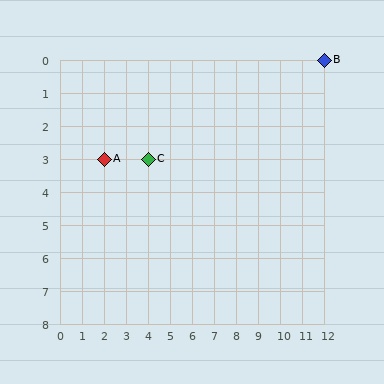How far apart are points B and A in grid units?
Points B and A are 10 columns and 3 rows apart (about 10.4 grid units diagonally).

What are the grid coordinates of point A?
Point A is at grid coordinates (2, 3).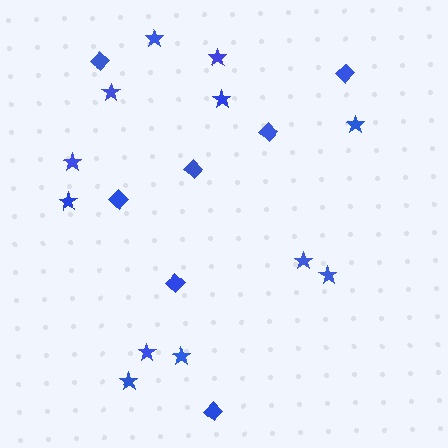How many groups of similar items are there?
There are 2 groups: one group of diamonds (7) and one group of stars (12).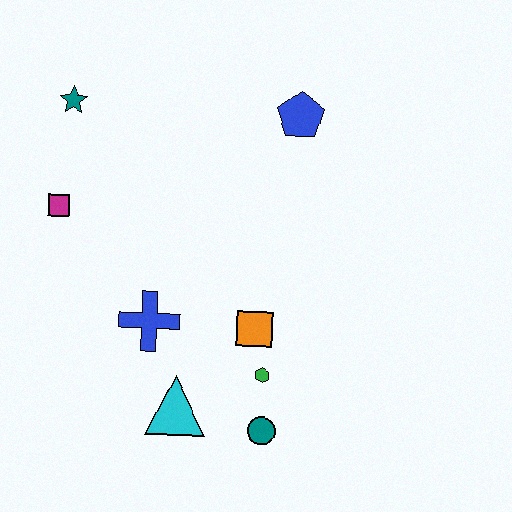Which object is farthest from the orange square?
The teal star is farthest from the orange square.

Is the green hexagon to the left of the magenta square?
No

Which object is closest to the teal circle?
The green hexagon is closest to the teal circle.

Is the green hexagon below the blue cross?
Yes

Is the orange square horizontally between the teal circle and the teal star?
Yes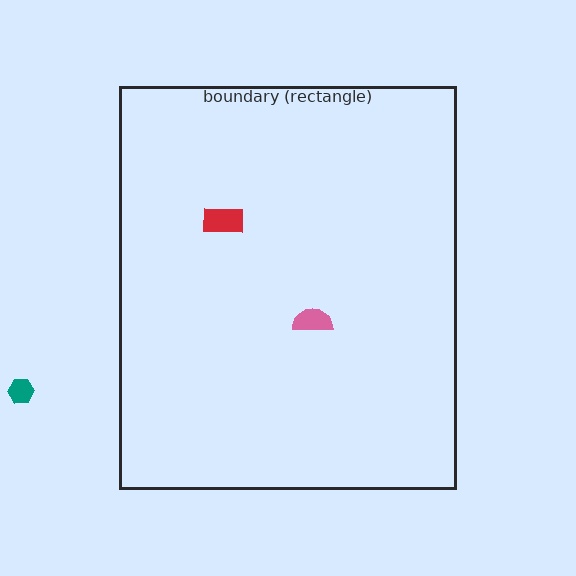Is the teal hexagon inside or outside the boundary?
Outside.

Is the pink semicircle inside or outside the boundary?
Inside.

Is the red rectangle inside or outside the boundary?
Inside.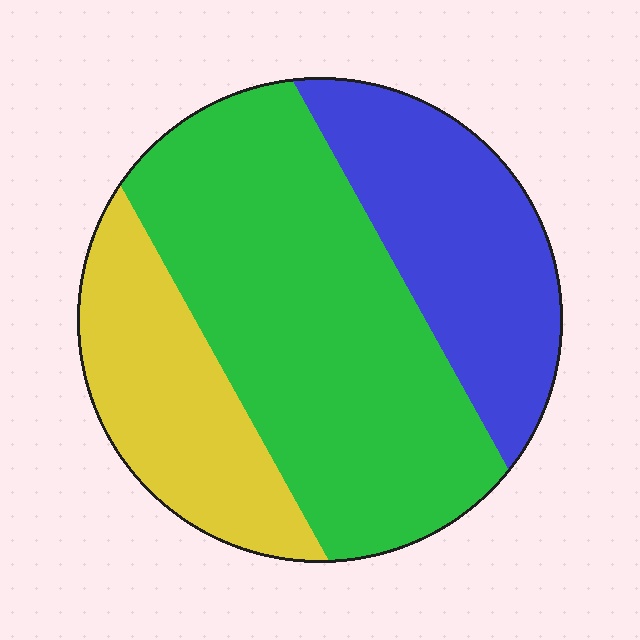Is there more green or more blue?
Green.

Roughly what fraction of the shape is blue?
Blue covers about 25% of the shape.